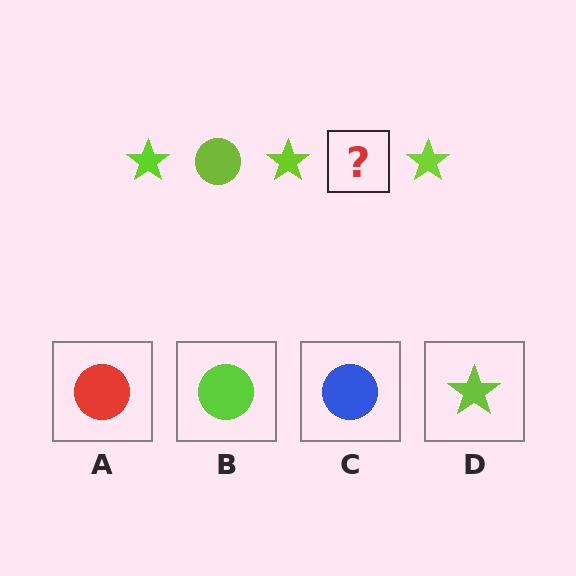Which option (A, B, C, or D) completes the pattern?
B.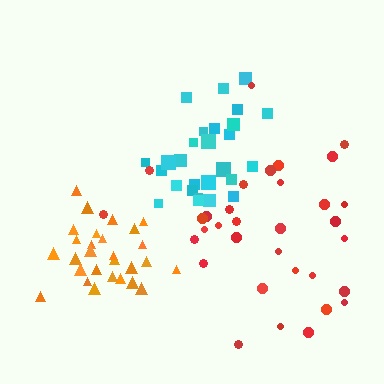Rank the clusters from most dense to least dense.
orange, cyan, red.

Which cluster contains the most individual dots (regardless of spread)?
Red (33).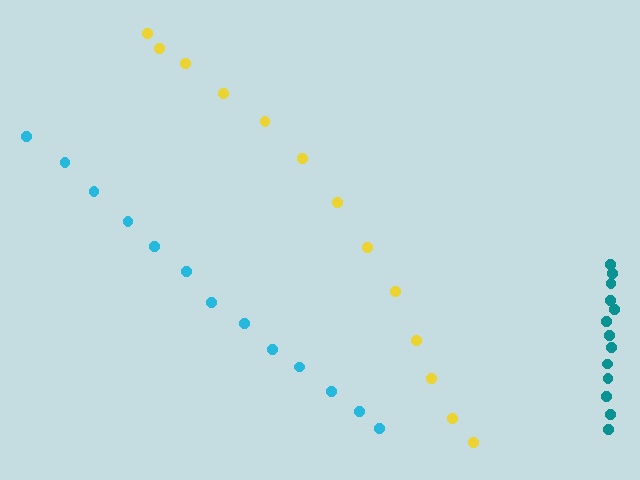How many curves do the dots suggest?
There are 3 distinct paths.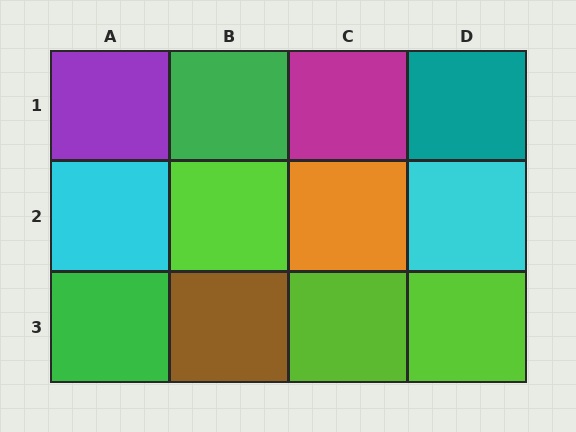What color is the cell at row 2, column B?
Lime.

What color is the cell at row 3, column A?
Green.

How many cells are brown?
1 cell is brown.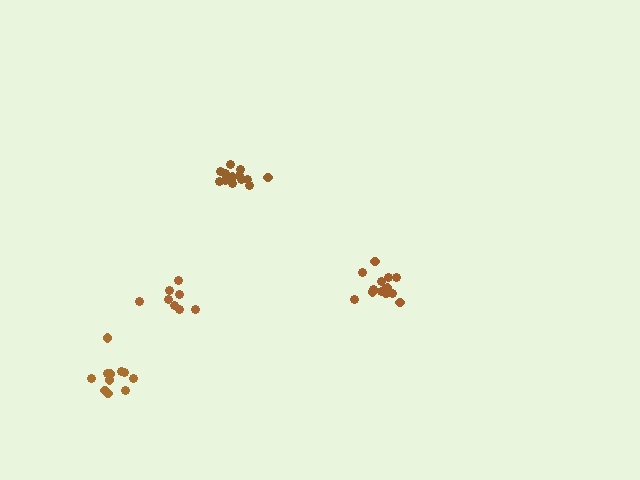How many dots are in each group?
Group 1: 13 dots, Group 2: 11 dots, Group 3: 8 dots, Group 4: 14 dots (46 total).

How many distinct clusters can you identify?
There are 4 distinct clusters.